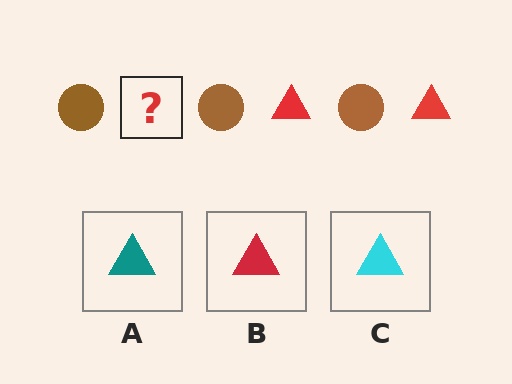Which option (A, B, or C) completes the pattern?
B.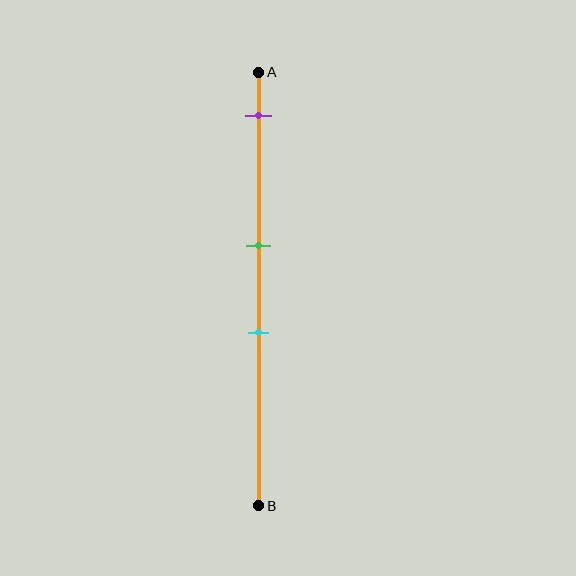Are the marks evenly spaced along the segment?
No, the marks are not evenly spaced.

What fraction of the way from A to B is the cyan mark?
The cyan mark is approximately 60% (0.6) of the way from A to B.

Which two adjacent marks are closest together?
The green and cyan marks are the closest adjacent pair.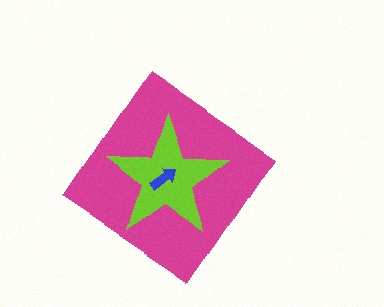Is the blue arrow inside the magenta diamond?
Yes.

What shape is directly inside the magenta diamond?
The lime star.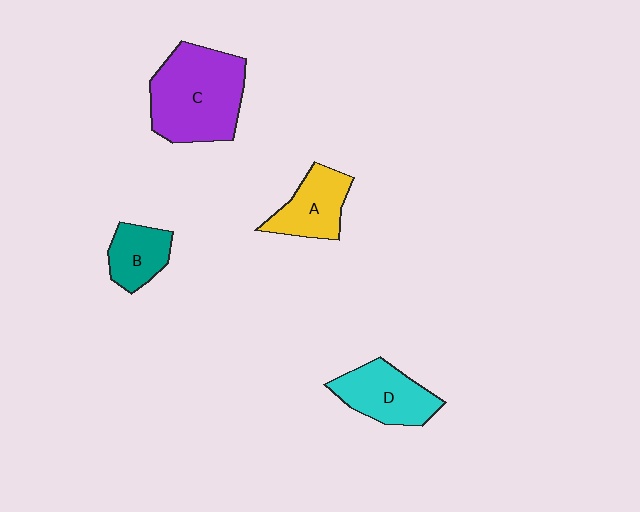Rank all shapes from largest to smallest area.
From largest to smallest: C (purple), D (cyan), A (yellow), B (teal).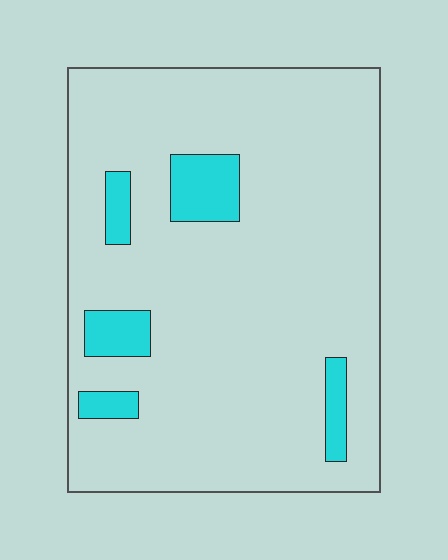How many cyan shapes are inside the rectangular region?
5.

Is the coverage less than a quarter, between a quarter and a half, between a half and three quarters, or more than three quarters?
Less than a quarter.